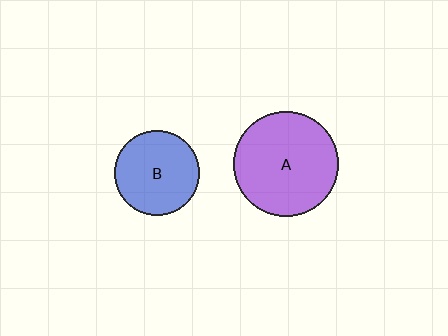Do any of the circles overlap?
No, none of the circles overlap.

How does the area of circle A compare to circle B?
Approximately 1.5 times.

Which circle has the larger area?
Circle A (purple).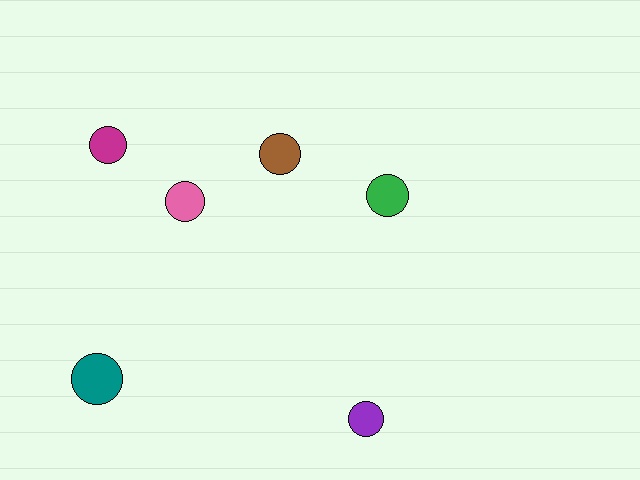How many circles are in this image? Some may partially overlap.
There are 6 circles.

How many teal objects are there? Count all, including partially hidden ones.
There is 1 teal object.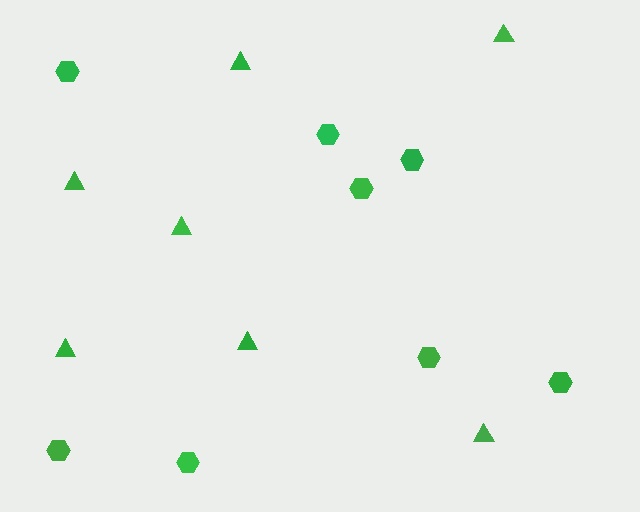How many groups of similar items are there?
There are 2 groups: one group of triangles (7) and one group of hexagons (8).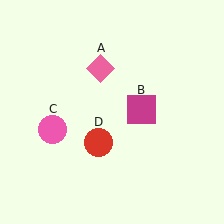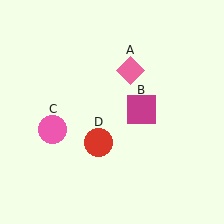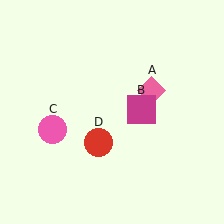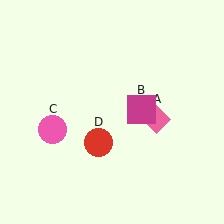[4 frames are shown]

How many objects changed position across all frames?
1 object changed position: pink diamond (object A).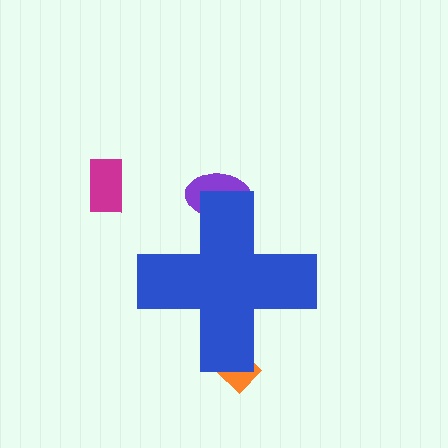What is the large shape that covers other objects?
A blue cross.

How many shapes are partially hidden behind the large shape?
2 shapes are partially hidden.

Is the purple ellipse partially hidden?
Yes, the purple ellipse is partially hidden behind the blue cross.